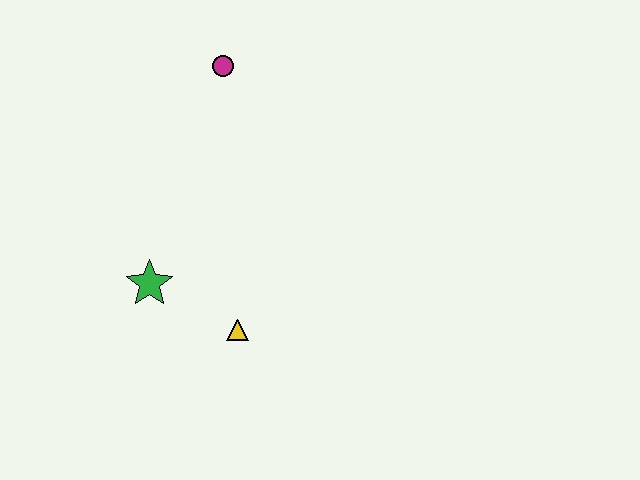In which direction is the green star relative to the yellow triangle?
The green star is to the left of the yellow triangle.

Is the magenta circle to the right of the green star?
Yes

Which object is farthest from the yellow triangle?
The magenta circle is farthest from the yellow triangle.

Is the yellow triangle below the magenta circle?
Yes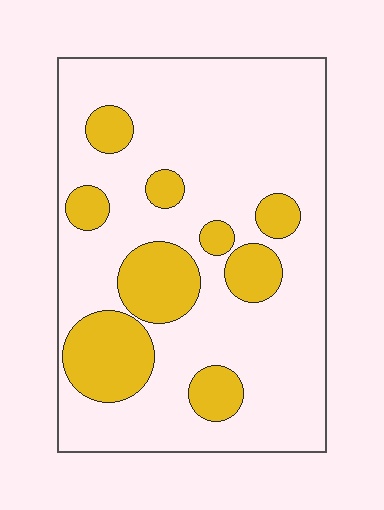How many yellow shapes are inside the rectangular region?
9.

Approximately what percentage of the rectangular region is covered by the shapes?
Approximately 25%.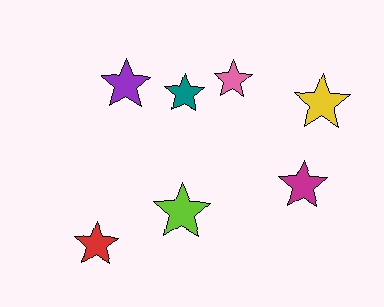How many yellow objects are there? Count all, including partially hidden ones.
There is 1 yellow object.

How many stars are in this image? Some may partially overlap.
There are 7 stars.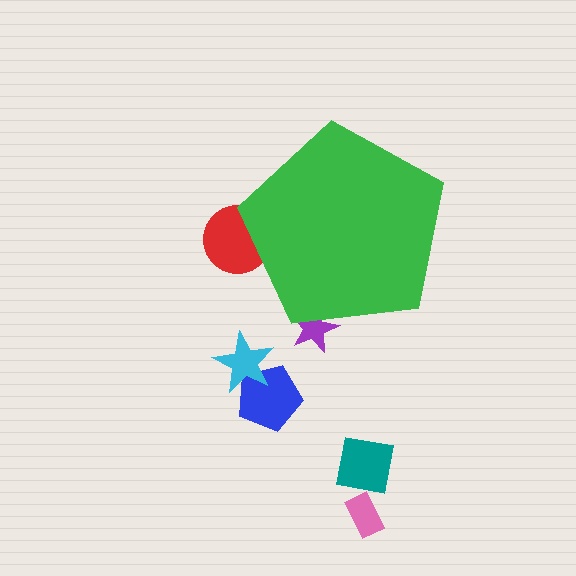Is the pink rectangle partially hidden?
No, the pink rectangle is fully visible.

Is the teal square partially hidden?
No, the teal square is fully visible.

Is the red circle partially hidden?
Yes, the red circle is partially hidden behind the green pentagon.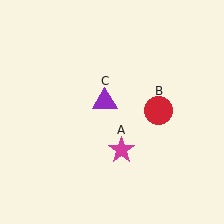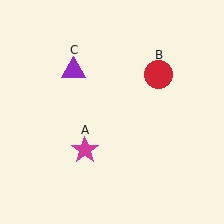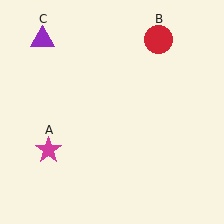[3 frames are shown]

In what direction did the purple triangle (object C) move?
The purple triangle (object C) moved up and to the left.